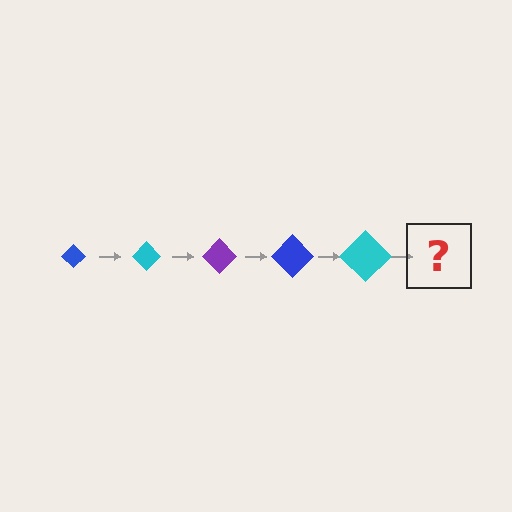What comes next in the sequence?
The next element should be a purple diamond, larger than the previous one.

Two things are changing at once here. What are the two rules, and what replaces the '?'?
The two rules are that the diamond grows larger each step and the color cycles through blue, cyan, and purple. The '?' should be a purple diamond, larger than the previous one.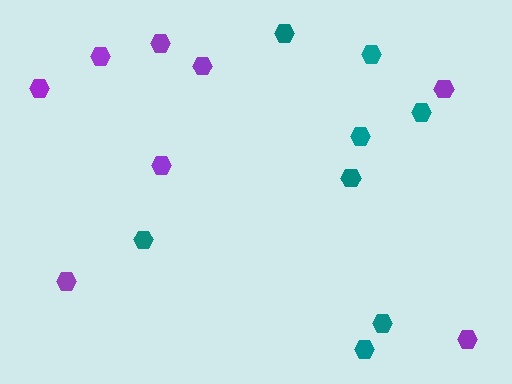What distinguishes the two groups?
There are 2 groups: one group of teal hexagons (8) and one group of purple hexagons (8).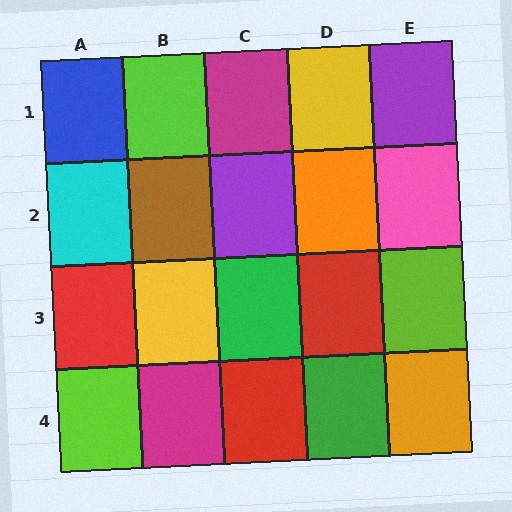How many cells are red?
3 cells are red.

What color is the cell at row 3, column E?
Lime.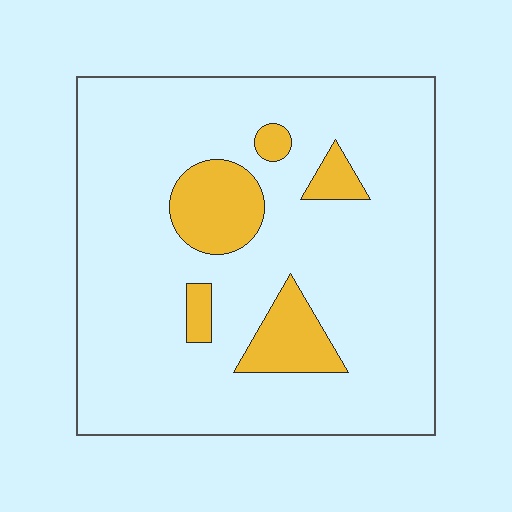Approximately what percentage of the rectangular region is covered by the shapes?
Approximately 15%.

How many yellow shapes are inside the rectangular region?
5.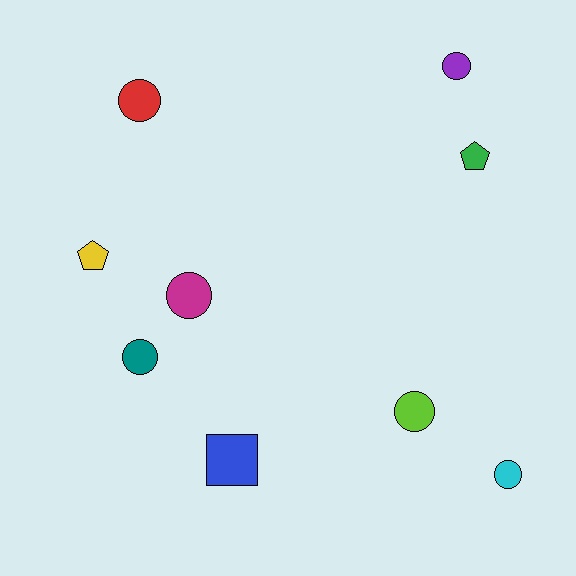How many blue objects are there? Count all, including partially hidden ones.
There is 1 blue object.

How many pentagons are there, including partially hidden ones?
There are 2 pentagons.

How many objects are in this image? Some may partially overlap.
There are 9 objects.